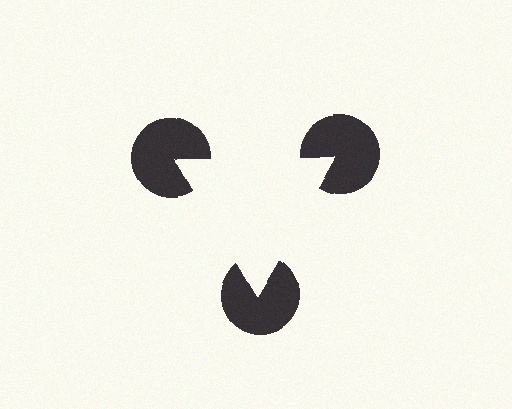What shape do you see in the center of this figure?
An illusory triangle — its edges are inferred from the aligned wedge cuts in the pac-man discs, not physically drawn.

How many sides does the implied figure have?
3 sides.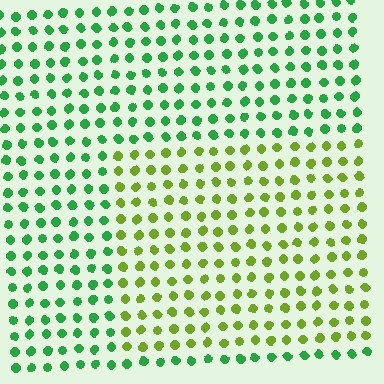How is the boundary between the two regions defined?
The boundary is defined purely by a slight shift in hue (about 47 degrees). Spacing, size, and orientation are identical on both sides.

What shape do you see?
I see a rectangle.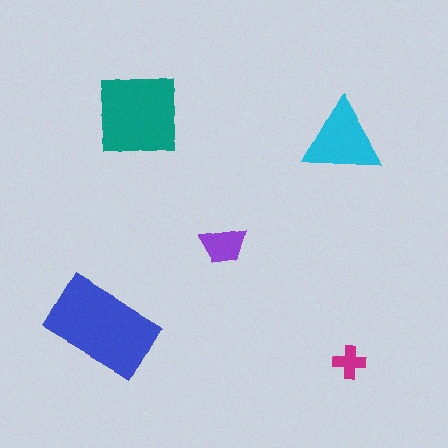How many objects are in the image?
There are 5 objects in the image.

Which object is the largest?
The blue rectangle.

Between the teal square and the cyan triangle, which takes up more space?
The teal square.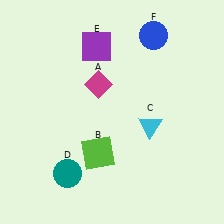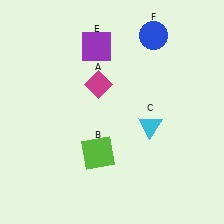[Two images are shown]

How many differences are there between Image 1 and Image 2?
There is 1 difference between the two images.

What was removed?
The teal circle (D) was removed in Image 2.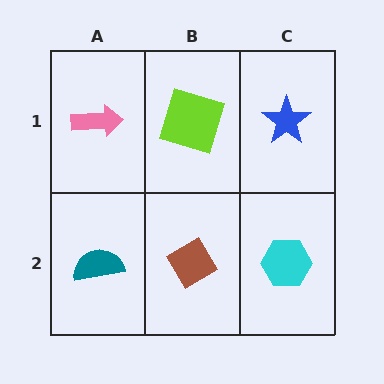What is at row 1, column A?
A pink arrow.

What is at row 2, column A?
A teal semicircle.